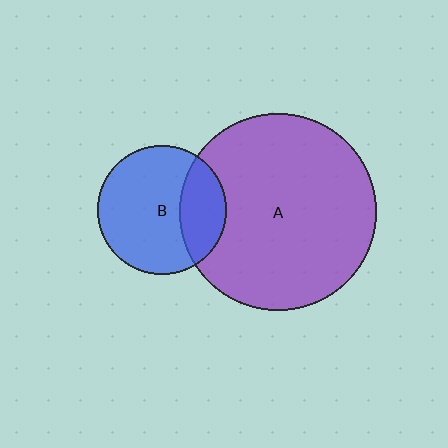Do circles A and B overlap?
Yes.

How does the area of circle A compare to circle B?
Approximately 2.3 times.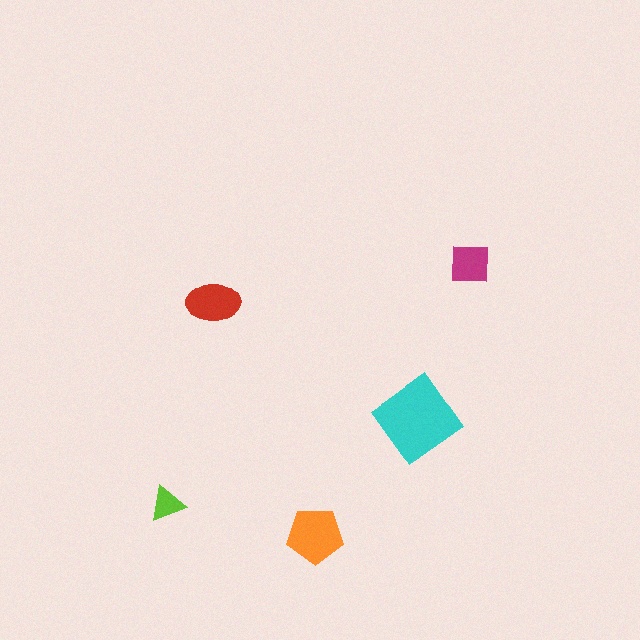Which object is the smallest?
The lime triangle.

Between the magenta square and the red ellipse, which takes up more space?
The red ellipse.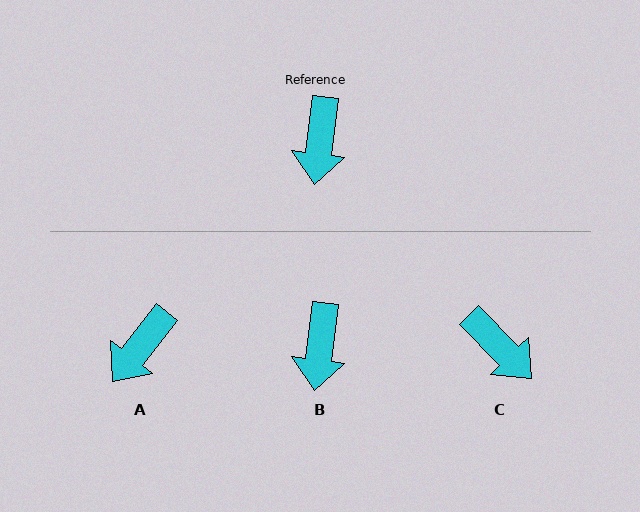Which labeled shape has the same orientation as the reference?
B.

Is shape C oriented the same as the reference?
No, it is off by about 52 degrees.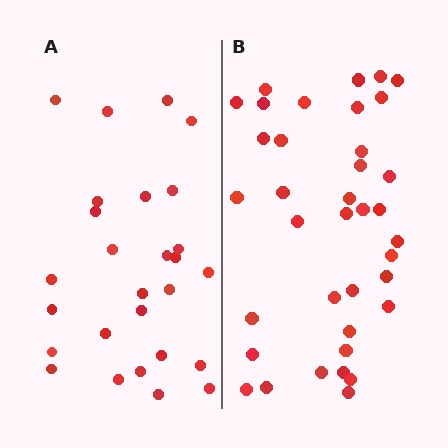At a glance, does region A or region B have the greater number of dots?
Region B (the right region) has more dots.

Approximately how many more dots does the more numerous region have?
Region B has roughly 10 or so more dots than region A.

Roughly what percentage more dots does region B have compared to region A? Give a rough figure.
About 35% more.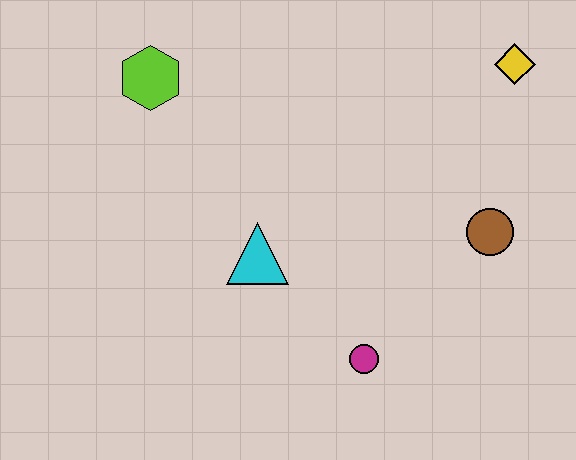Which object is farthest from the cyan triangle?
The yellow diamond is farthest from the cyan triangle.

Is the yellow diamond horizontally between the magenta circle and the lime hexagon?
No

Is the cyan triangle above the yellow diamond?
No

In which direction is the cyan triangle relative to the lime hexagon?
The cyan triangle is below the lime hexagon.